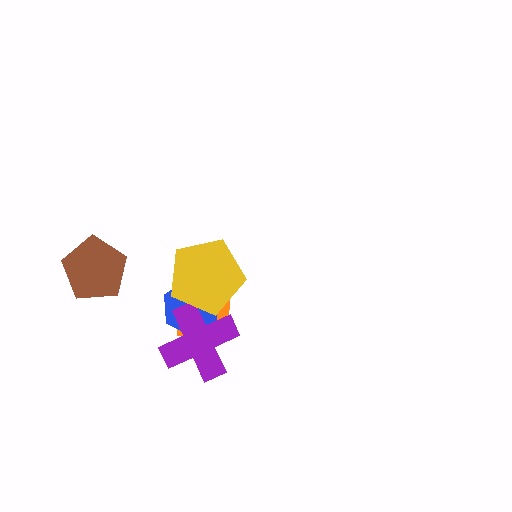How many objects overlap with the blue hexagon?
3 objects overlap with the blue hexagon.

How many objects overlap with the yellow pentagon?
3 objects overlap with the yellow pentagon.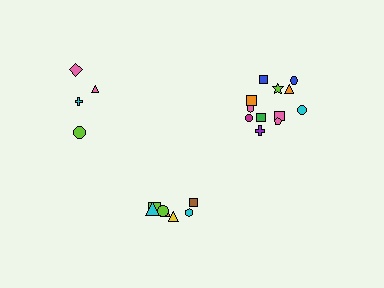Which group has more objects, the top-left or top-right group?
The top-right group.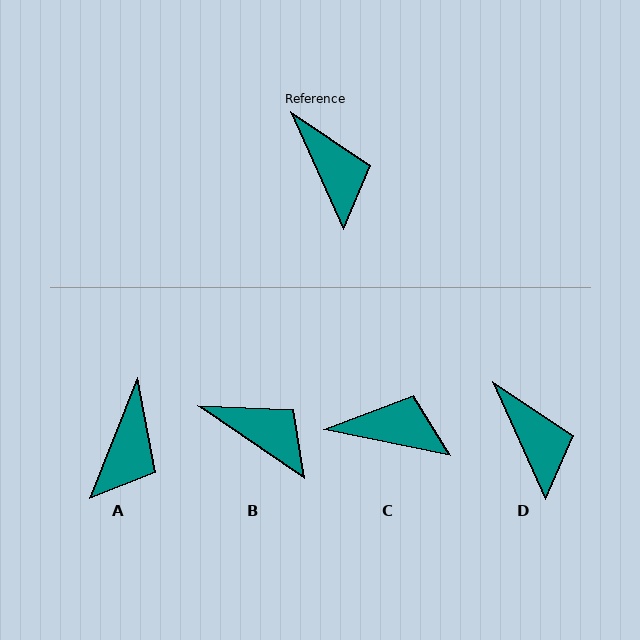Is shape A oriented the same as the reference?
No, it is off by about 46 degrees.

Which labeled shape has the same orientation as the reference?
D.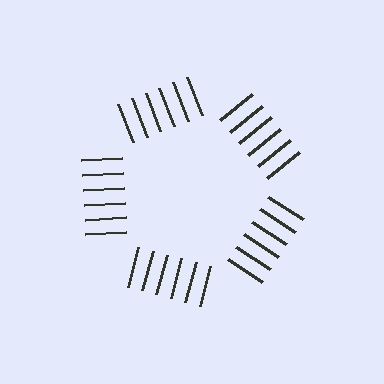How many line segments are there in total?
30 — 6 along each of the 5 edges.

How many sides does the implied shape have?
5 sides — the line-ends trace a pentagon.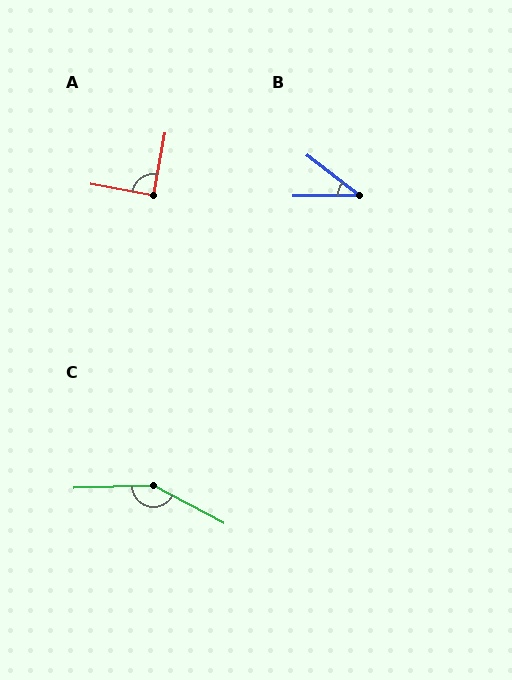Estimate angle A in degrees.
Approximately 91 degrees.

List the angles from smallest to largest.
B (38°), A (91°), C (150°).